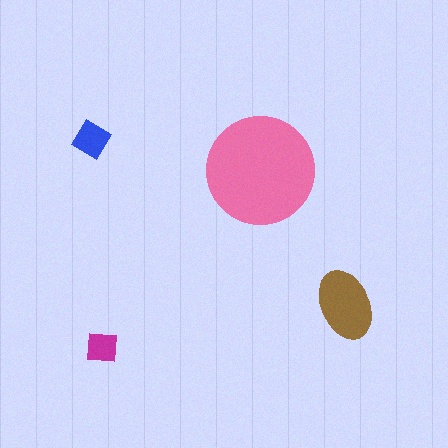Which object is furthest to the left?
The blue diamond is leftmost.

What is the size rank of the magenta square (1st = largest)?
4th.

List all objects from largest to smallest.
The pink circle, the brown ellipse, the blue diamond, the magenta square.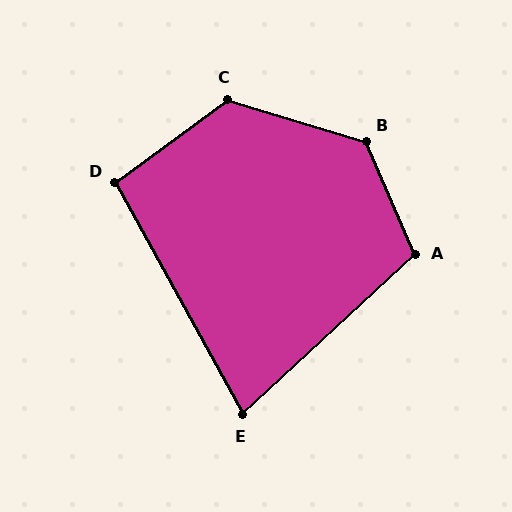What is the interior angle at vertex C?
Approximately 127 degrees (obtuse).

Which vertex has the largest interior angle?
B, at approximately 130 degrees.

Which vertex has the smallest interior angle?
E, at approximately 76 degrees.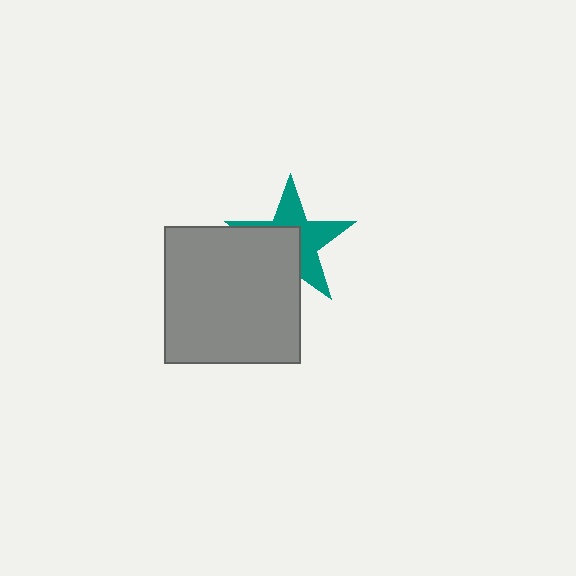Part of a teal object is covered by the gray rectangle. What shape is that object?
It is a star.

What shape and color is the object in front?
The object in front is a gray rectangle.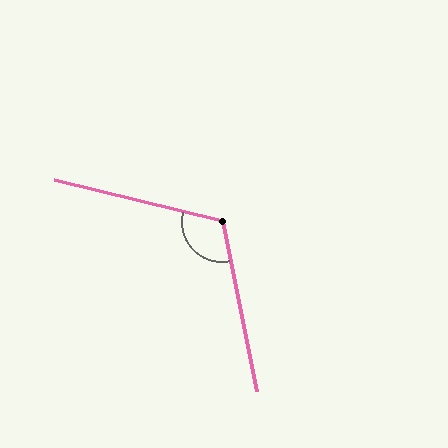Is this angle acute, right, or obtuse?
It is obtuse.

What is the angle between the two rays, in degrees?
Approximately 115 degrees.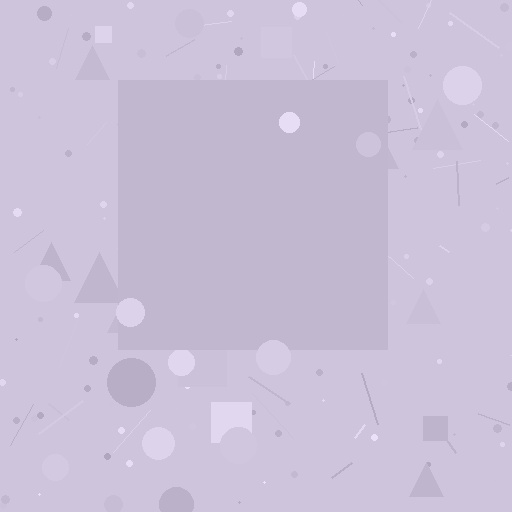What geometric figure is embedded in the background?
A square is embedded in the background.